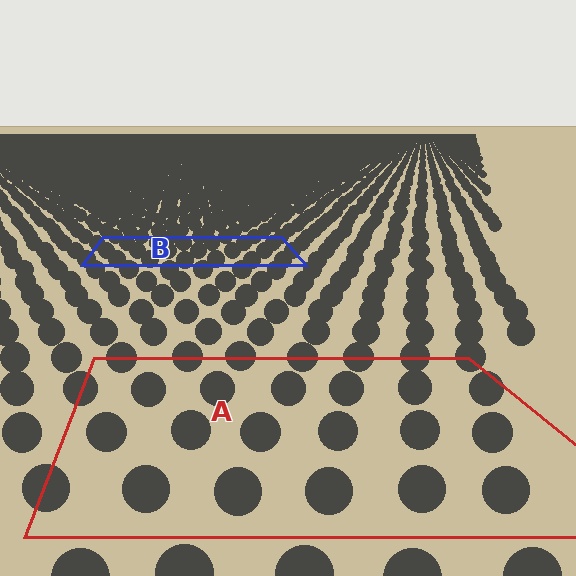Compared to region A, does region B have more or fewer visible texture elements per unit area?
Region B has more texture elements per unit area — they are packed more densely because it is farther away.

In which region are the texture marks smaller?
The texture marks are smaller in region B, because it is farther away.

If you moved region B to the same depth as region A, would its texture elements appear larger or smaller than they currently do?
They would appear larger. At a closer depth, the same texture elements are projected at a bigger on-screen size.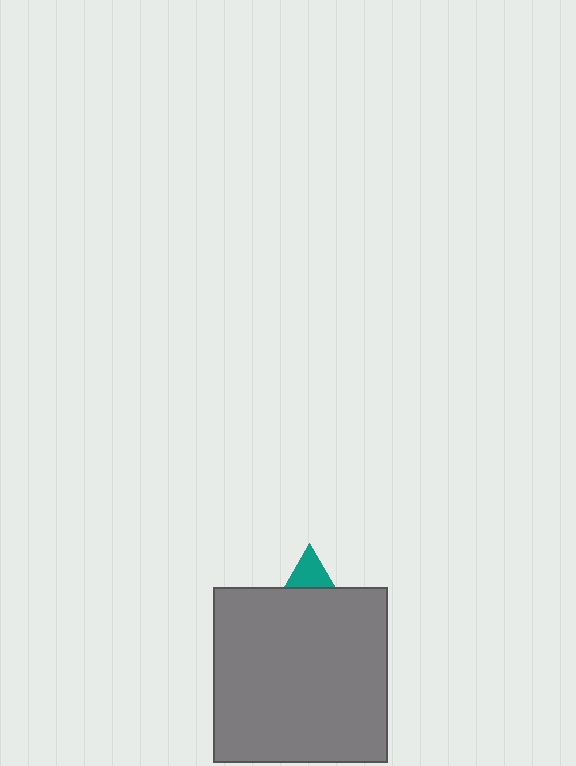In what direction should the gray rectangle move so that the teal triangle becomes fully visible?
The gray rectangle should move down. That is the shortest direction to clear the overlap and leave the teal triangle fully visible.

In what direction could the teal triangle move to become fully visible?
The teal triangle could move up. That would shift it out from behind the gray rectangle entirely.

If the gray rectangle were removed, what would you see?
You would see the complete teal triangle.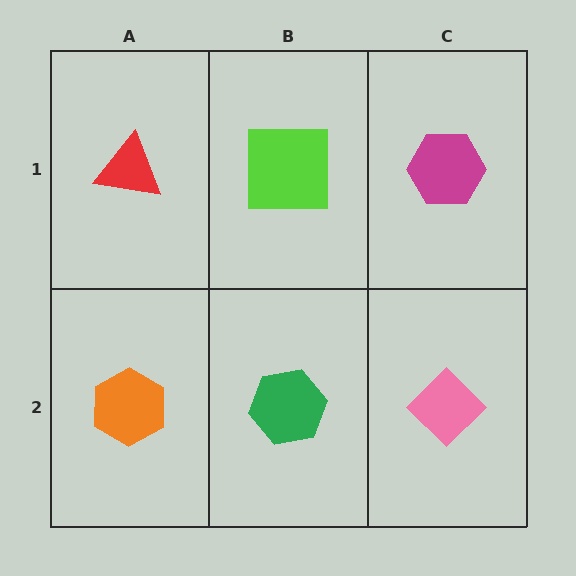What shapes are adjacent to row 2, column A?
A red triangle (row 1, column A), a green hexagon (row 2, column B).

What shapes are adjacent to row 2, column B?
A lime square (row 1, column B), an orange hexagon (row 2, column A), a pink diamond (row 2, column C).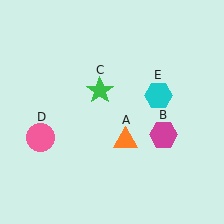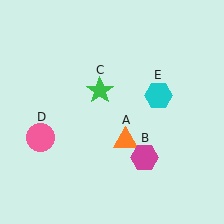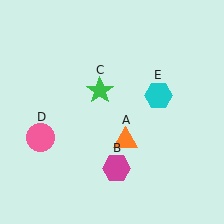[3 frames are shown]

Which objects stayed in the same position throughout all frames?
Orange triangle (object A) and green star (object C) and pink circle (object D) and cyan hexagon (object E) remained stationary.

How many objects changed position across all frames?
1 object changed position: magenta hexagon (object B).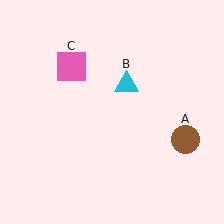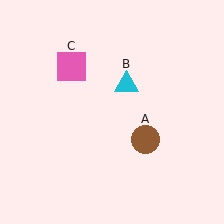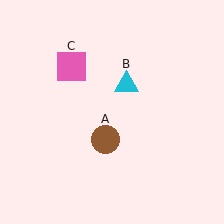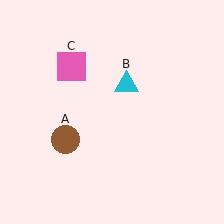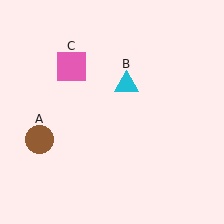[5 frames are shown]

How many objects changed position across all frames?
1 object changed position: brown circle (object A).